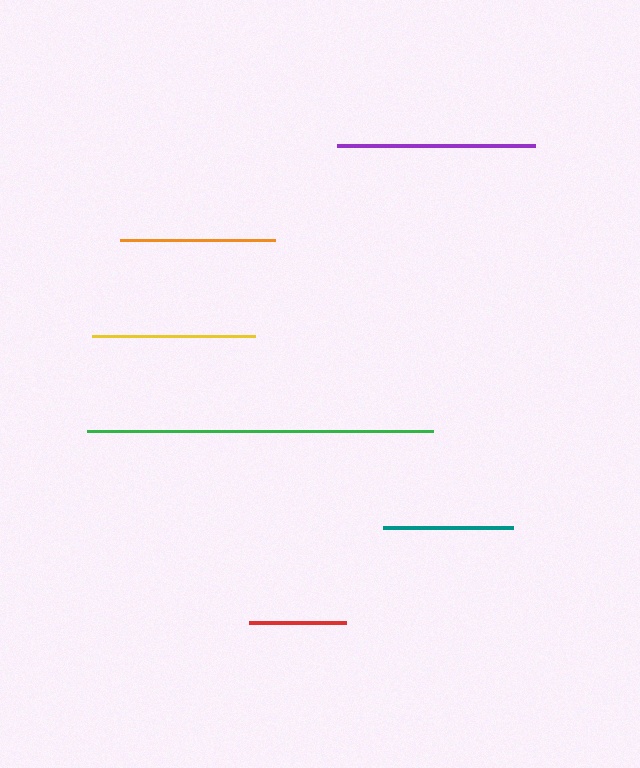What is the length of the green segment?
The green segment is approximately 346 pixels long.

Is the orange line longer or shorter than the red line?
The orange line is longer than the red line.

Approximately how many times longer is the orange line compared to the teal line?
The orange line is approximately 1.2 times the length of the teal line.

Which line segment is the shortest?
The red line is the shortest at approximately 96 pixels.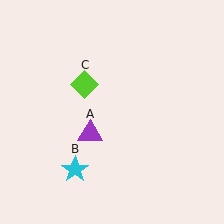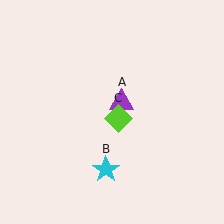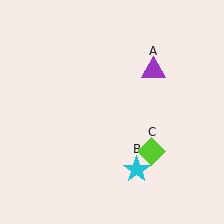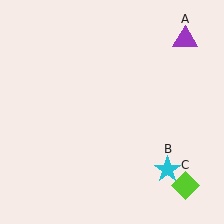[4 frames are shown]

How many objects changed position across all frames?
3 objects changed position: purple triangle (object A), cyan star (object B), lime diamond (object C).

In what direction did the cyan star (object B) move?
The cyan star (object B) moved right.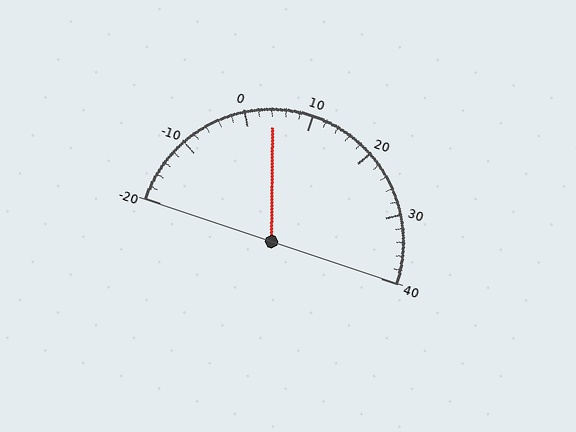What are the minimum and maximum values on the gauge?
The gauge ranges from -20 to 40.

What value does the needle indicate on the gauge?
The needle indicates approximately 4.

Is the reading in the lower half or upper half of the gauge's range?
The reading is in the lower half of the range (-20 to 40).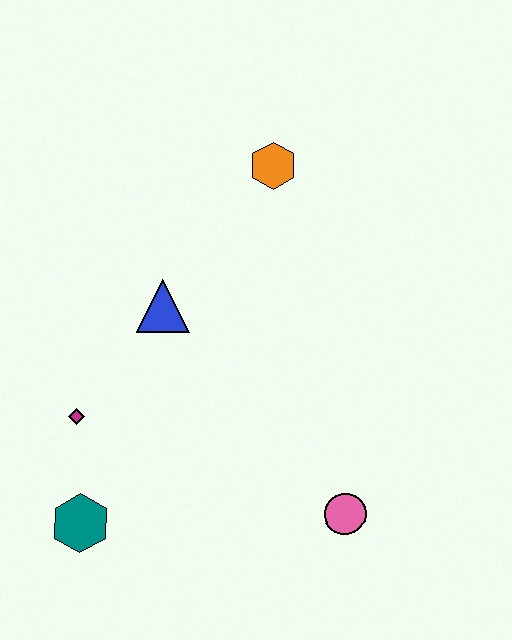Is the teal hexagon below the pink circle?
Yes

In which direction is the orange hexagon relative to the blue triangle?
The orange hexagon is above the blue triangle.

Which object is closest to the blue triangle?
The magenta diamond is closest to the blue triangle.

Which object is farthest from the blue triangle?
The pink circle is farthest from the blue triangle.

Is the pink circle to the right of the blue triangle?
Yes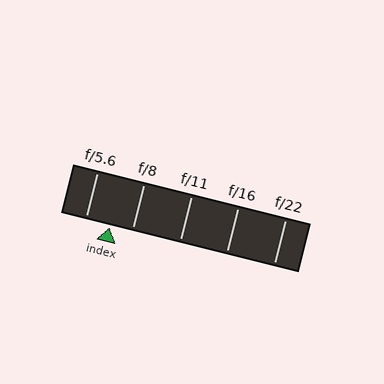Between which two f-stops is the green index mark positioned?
The index mark is between f/5.6 and f/8.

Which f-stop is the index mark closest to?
The index mark is closest to f/8.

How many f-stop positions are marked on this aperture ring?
There are 5 f-stop positions marked.